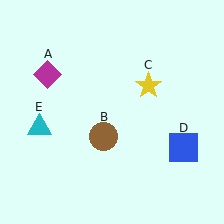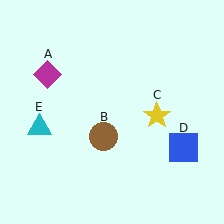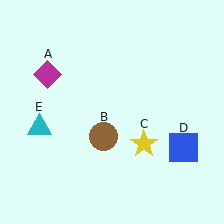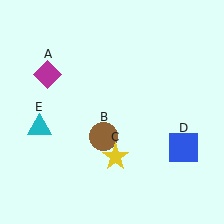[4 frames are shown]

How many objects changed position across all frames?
1 object changed position: yellow star (object C).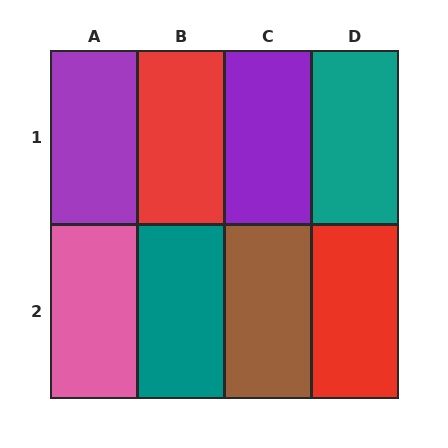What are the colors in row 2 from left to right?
Pink, teal, brown, red.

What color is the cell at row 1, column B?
Red.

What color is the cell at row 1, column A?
Purple.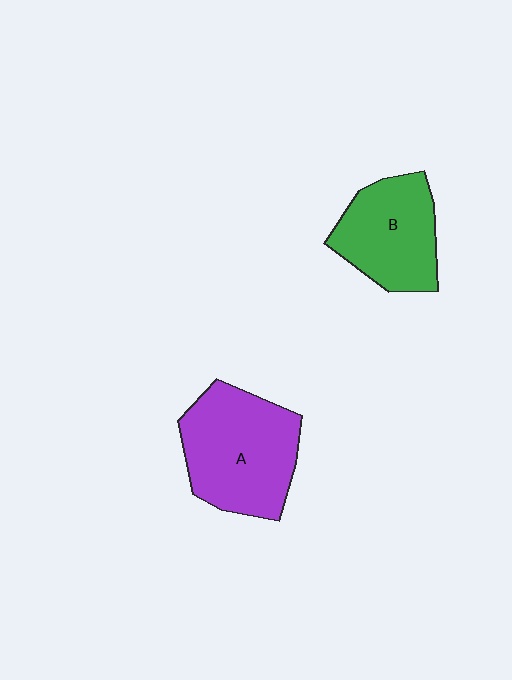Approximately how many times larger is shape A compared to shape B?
Approximately 1.3 times.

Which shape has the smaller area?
Shape B (green).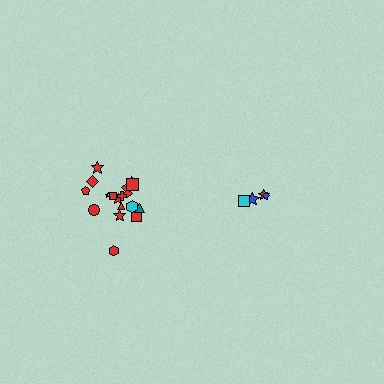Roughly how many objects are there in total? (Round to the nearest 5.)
Roughly 20 objects in total.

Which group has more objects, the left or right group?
The left group.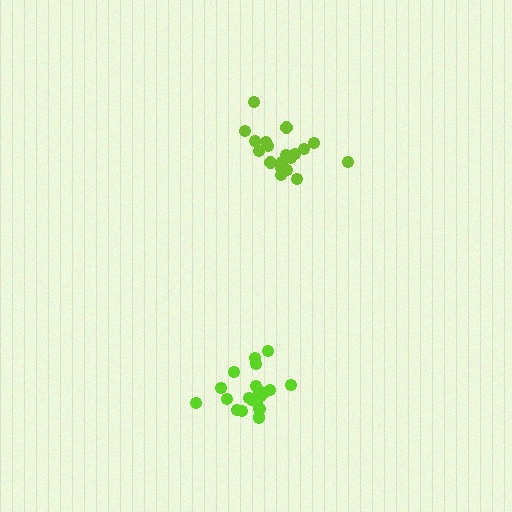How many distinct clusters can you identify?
There are 2 distinct clusters.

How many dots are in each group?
Group 1: 19 dots, Group 2: 20 dots (39 total).